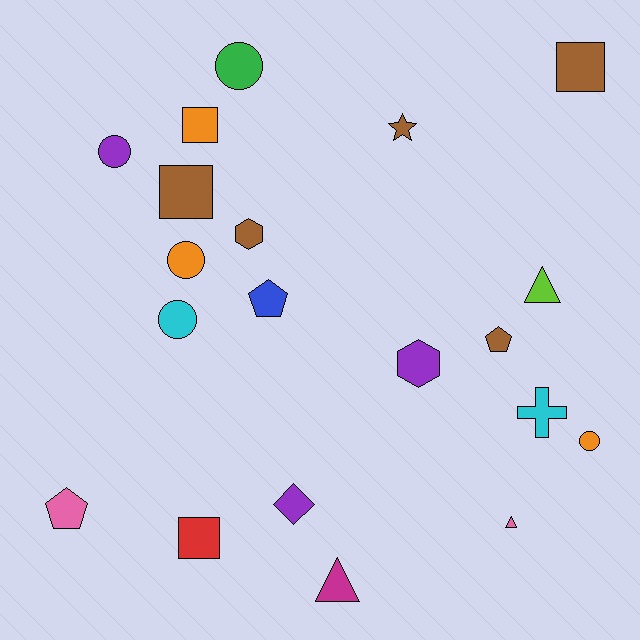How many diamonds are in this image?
There is 1 diamond.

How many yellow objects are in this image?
There are no yellow objects.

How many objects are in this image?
There are 20 objects.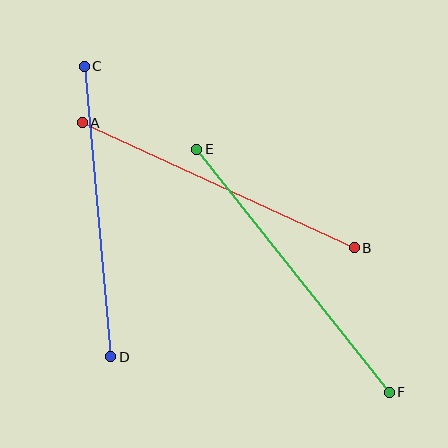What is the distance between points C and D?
The distance is approximately 292 pixels.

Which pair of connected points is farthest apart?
Points E and F are farthest apart.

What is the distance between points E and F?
The distance is approximately 310 pixels.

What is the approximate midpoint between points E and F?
The midpoint is at approximately (293, 271) pixels.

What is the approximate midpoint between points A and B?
The midpoint is at approximately (218, 185) pixels.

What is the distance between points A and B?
The distance is approximately 299 pixels.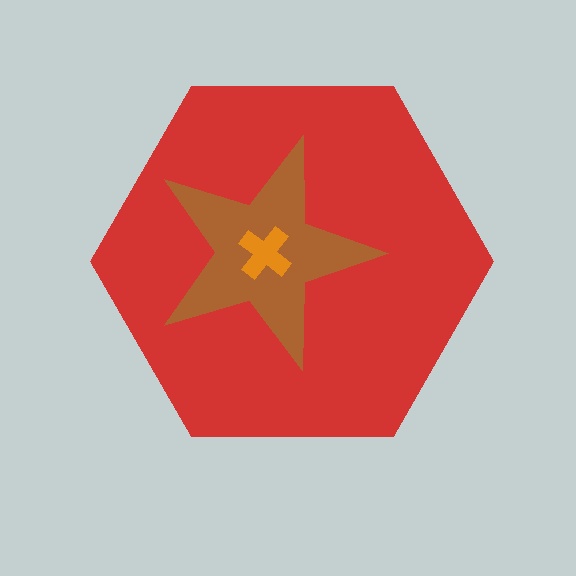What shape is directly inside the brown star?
The orange cross.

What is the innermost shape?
The orange cross.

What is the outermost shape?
The red hexagon.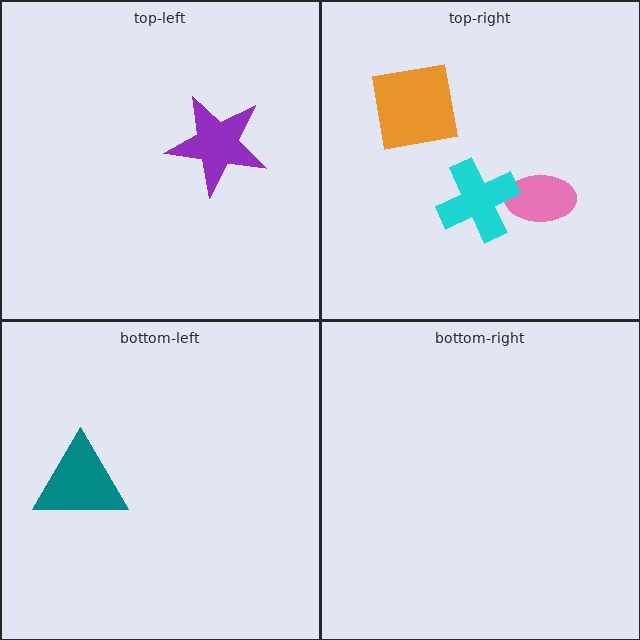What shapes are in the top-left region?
The purple star.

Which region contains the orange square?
The top-right region.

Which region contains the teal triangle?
The bottom-left region.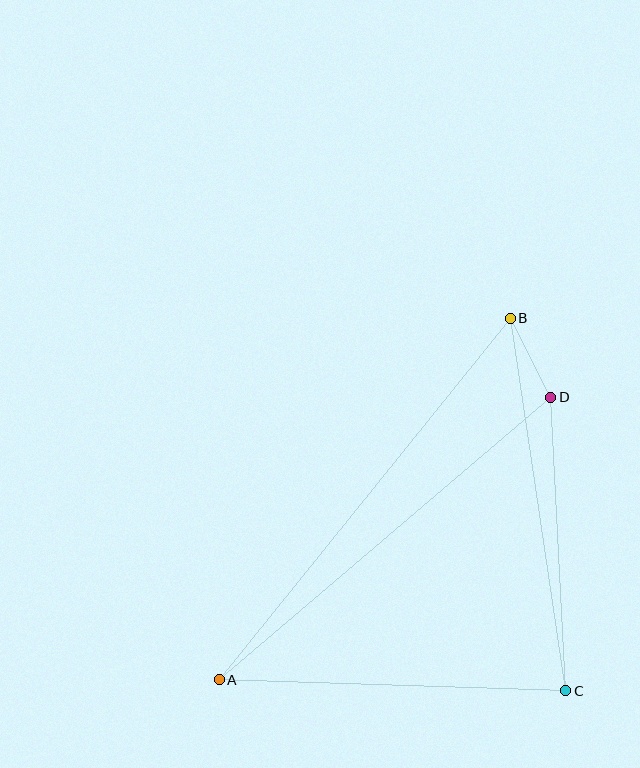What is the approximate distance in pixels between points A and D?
The distance between A and D is approximately 435 pixels.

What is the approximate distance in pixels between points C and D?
The distance between C and D is approximately 294 pixels.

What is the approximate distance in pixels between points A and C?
The distance between A and C is approximately 347 pixels.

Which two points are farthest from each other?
Points A and B are farthest from each other.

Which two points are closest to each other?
Points B and D are closest to each other.